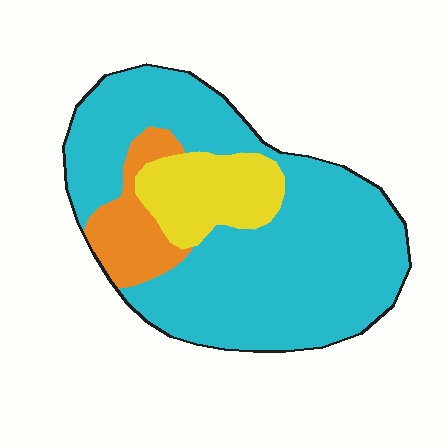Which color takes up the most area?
Cyan, at roughly 75%.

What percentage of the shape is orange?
Orange takes up about one eighth (1/8) of the shape.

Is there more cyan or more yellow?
Cyan.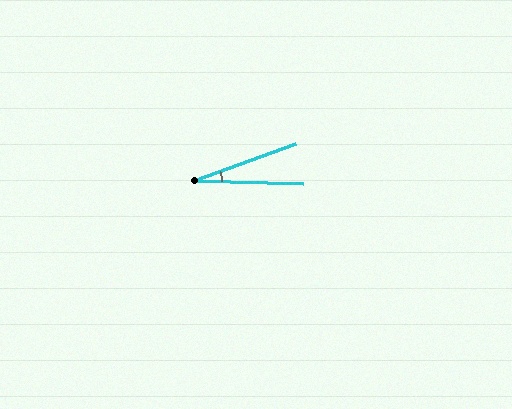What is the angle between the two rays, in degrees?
Approximately 22 degrees.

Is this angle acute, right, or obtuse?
It is acute.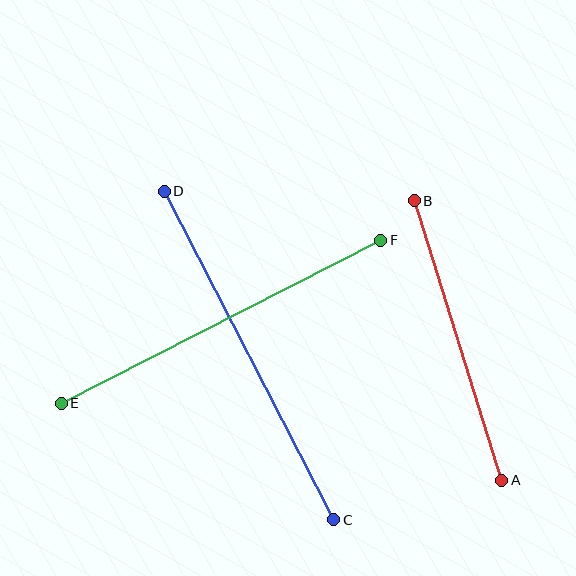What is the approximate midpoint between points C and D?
The midpoint is at approximately (249, 356) pixels.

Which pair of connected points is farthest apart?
Points C and D are farthest apart.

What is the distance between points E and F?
The distance is approximately 359 pixels.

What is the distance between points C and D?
The distance is approximately 369 pixels.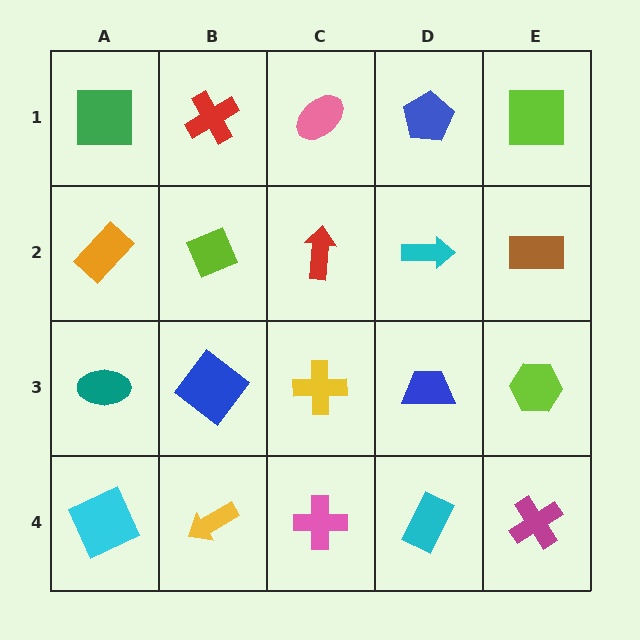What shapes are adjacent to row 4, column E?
A lime hexagon (row 3, column E), a cyan rectangle (row 4, column D).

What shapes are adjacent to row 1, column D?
A cyan arrow (row 2, column D), a pink ellipse (row 1, column C), a lime square (row 1, column E).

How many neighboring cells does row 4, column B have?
3.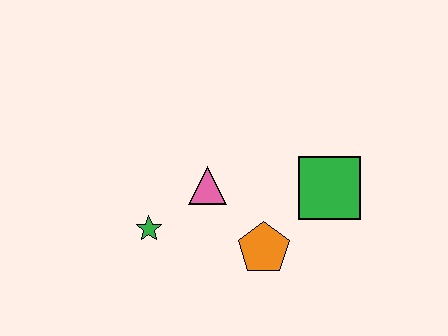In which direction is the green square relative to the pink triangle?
The green square is to the right of the pink triangle.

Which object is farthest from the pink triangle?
The green square is farthest from the pink triangle.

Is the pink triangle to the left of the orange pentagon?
Yes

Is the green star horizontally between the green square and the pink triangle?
No